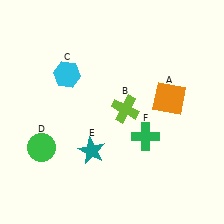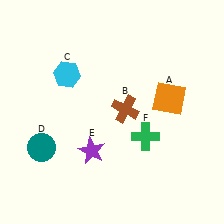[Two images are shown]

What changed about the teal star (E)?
In Image 1, E is teal. In Image 2, it changed to purple.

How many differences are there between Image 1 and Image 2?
There are 3 differences between the two images.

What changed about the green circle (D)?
In Image 1, D is green. In Image 2, it changed to teal.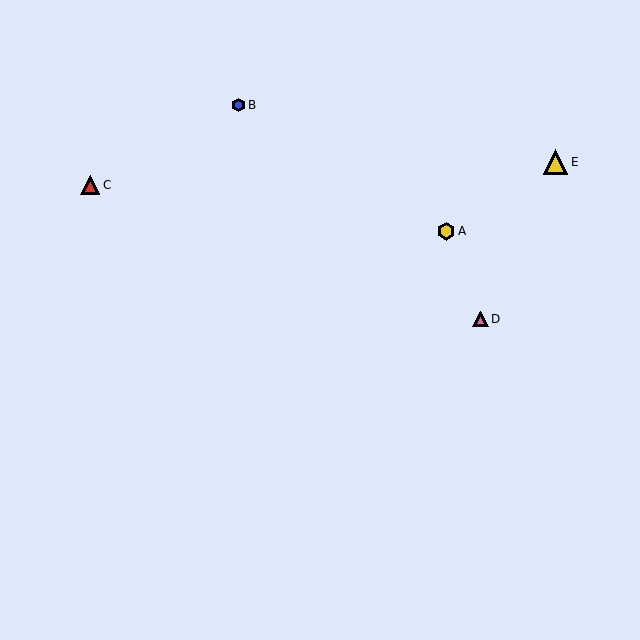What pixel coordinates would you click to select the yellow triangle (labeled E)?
Click at (555, 162) to select the yellow triangle E.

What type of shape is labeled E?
Shape E is a yellow triangle.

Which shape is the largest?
The yellow triangle (labeled E) is the largest.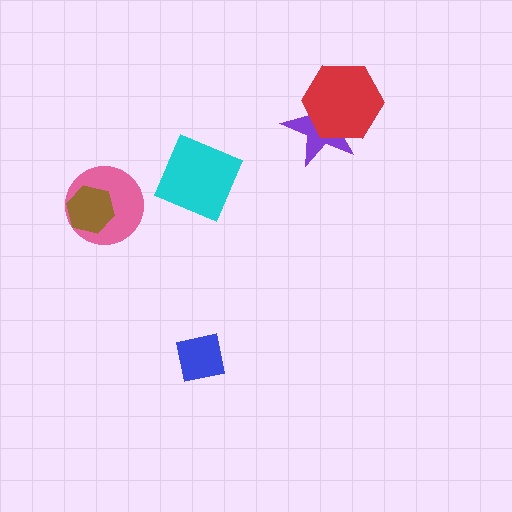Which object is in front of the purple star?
The red hexagon is in front of the purple star.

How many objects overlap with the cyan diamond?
0 objects overlap with the cyan diamond.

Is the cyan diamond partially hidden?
No, no other shape covers it.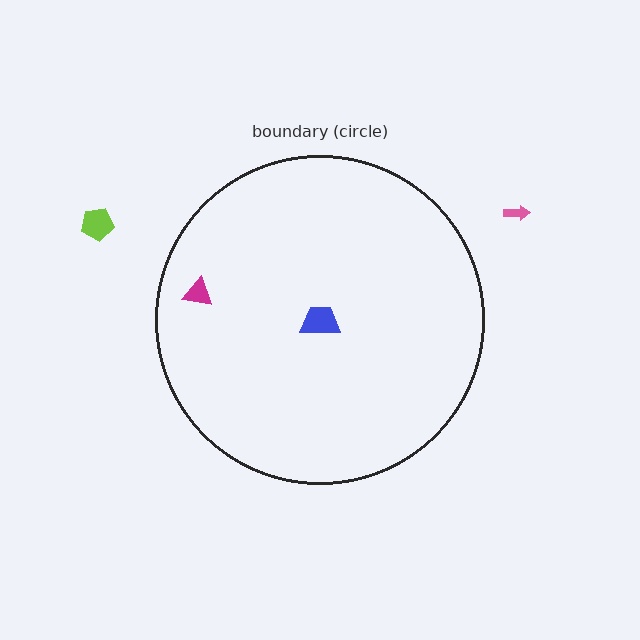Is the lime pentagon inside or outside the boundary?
Outside.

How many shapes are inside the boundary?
2 inside, 2 outside.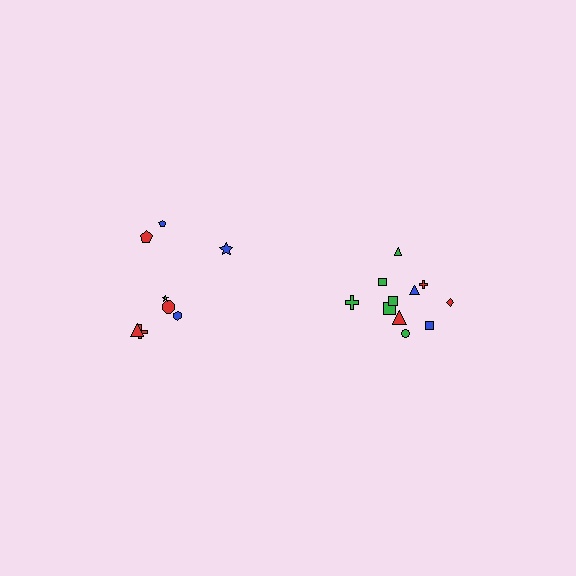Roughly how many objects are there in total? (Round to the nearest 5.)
Roughly 20 objects in total.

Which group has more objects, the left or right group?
The right group.